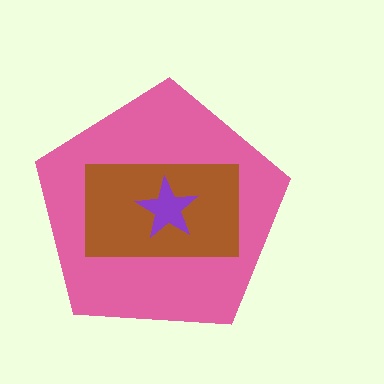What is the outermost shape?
The pink pentagon.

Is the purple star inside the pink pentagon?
Yes.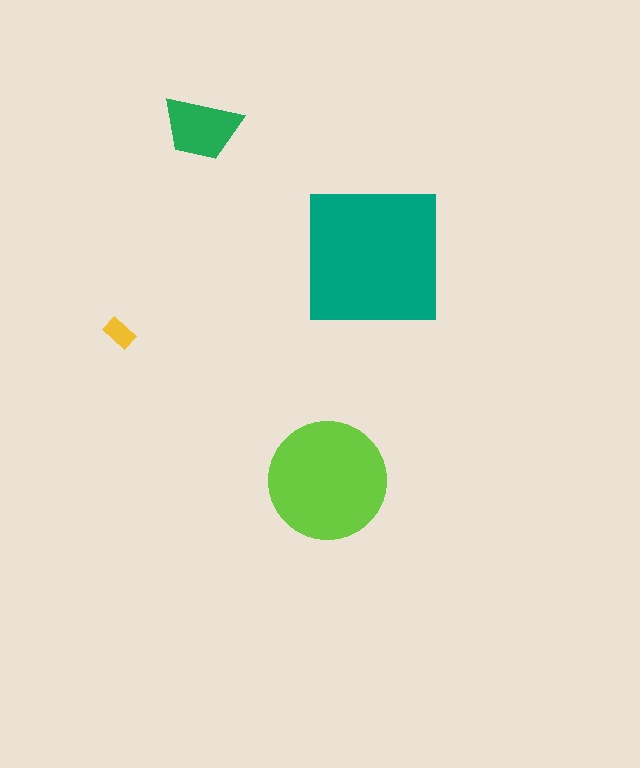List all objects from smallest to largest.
The yellow rectangle, the green trapezoid, the lime circle, the teal square.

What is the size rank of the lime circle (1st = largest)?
2nd.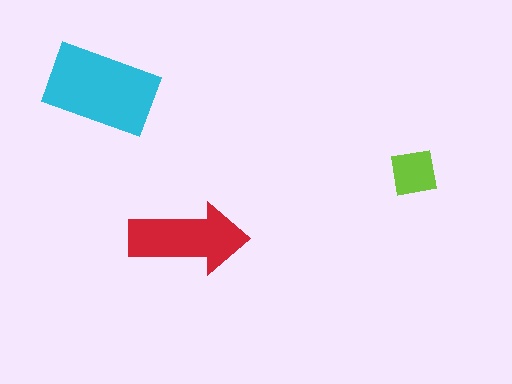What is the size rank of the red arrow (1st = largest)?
2nd.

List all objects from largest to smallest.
The cyan rectangle, the red arrow, the lime square.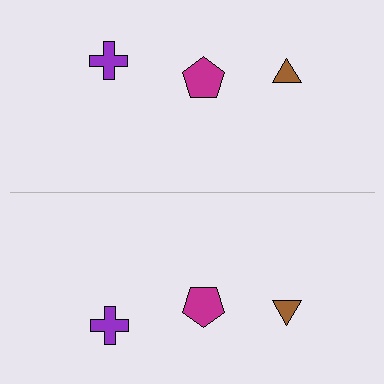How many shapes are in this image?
There are 6 shapes in this image.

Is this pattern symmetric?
Yes, this pattern has bilateral (reflection) symmetry.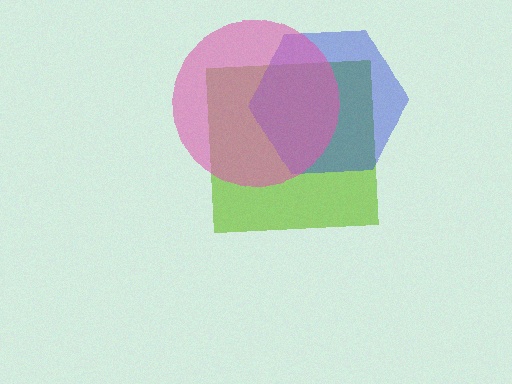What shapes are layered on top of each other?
The layered shapes are: a lime square, a blue hexagon, a pink circle.